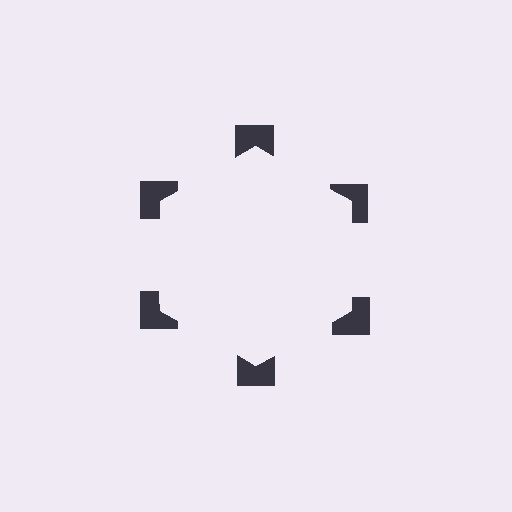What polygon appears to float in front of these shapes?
An illusory hexagon — its edges are inferred from the aligned wedge cuts in the notched squares, not physically drawn.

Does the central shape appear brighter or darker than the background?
It typically appears slightly brighter than the background, even though no actual brightness change is drawn.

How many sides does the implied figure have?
6 sides.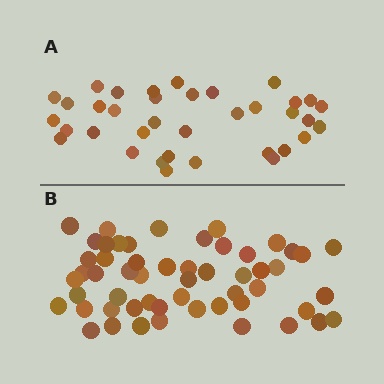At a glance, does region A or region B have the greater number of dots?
Region B (the bottom region) has more dots.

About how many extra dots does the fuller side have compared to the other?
Region B has approximately 20 more dots than region A.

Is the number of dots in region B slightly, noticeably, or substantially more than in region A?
Region B has substantially more. The ratio is roughly 1.5 to 1.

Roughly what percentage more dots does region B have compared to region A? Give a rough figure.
About 50% more.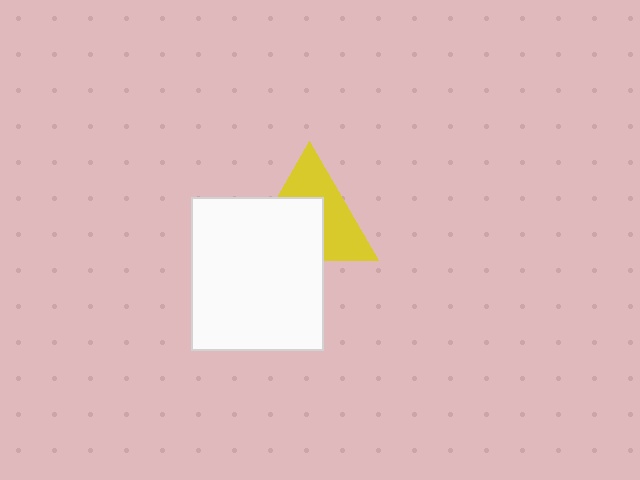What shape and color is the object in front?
The object in front is a white rectangle.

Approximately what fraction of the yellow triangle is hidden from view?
Roughly 49% of the yellow triangle is hidden behind the white rectangle.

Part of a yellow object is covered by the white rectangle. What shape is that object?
It is a triangle.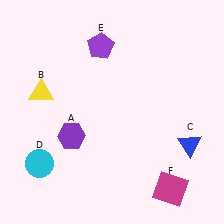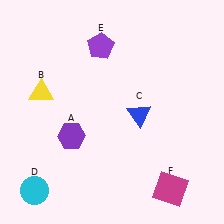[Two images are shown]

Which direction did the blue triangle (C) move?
The blue triangle (C) moved left.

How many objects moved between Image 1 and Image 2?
2 objects moved between the two images.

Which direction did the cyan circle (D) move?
The cyan circle (D) moved down.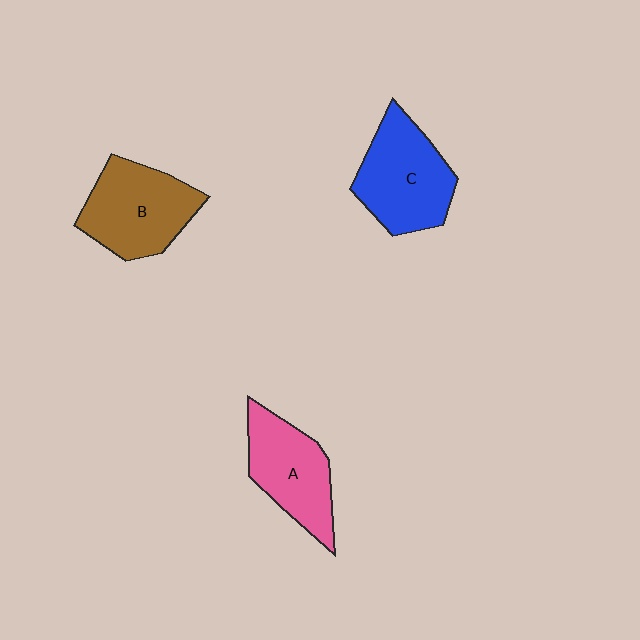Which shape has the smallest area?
Shape A (pink).